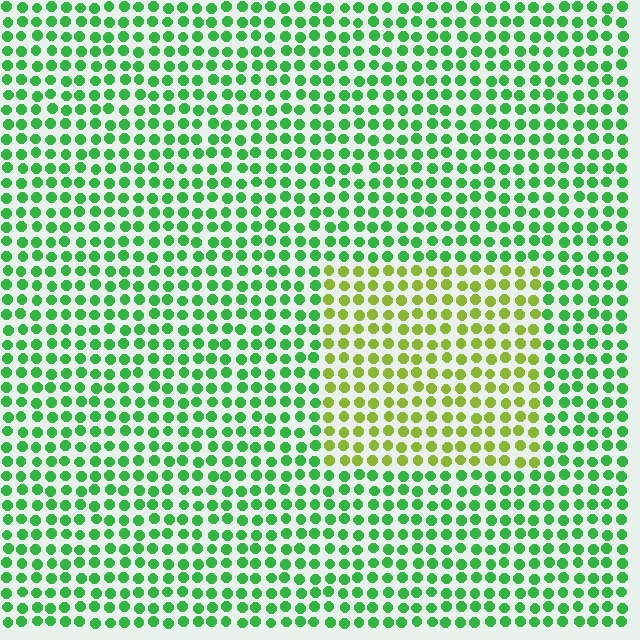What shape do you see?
I see a rectangle.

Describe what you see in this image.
The image is filled with small green elements in a uniform arrangement. A rectangle-shaped region is visible where the elements are tinted to a slightly different hue, forming a subtle color boundary.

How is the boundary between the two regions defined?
The boundary is defined purely by a slight shift in hue (about 48 degrees). Spacing, size, and orientation are identical on both sides.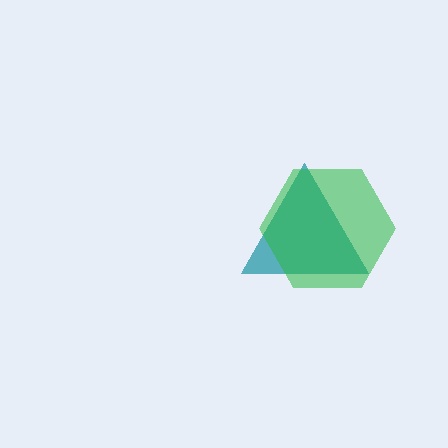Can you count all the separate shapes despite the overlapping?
Yes, there are 2 separate shapes.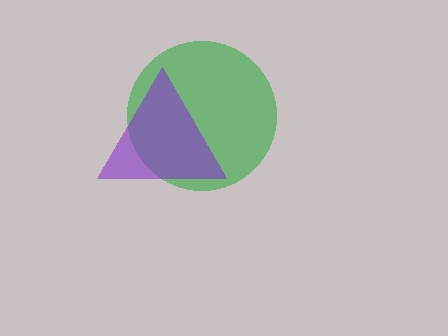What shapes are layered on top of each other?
The layered shapes are: a green circle, a purple triangle.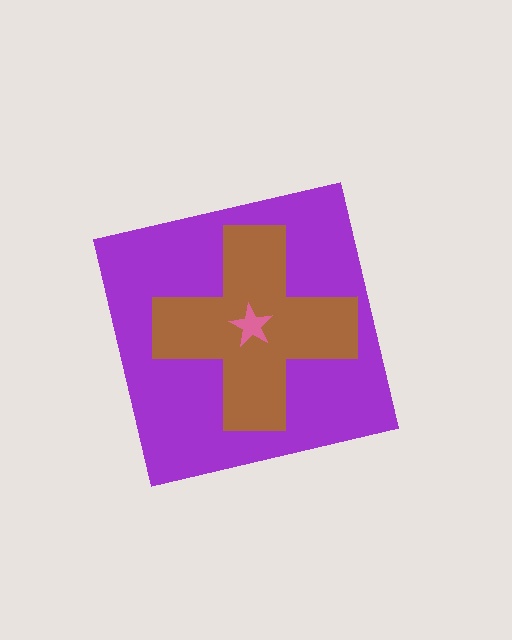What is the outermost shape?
The purple square.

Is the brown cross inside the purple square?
Yes.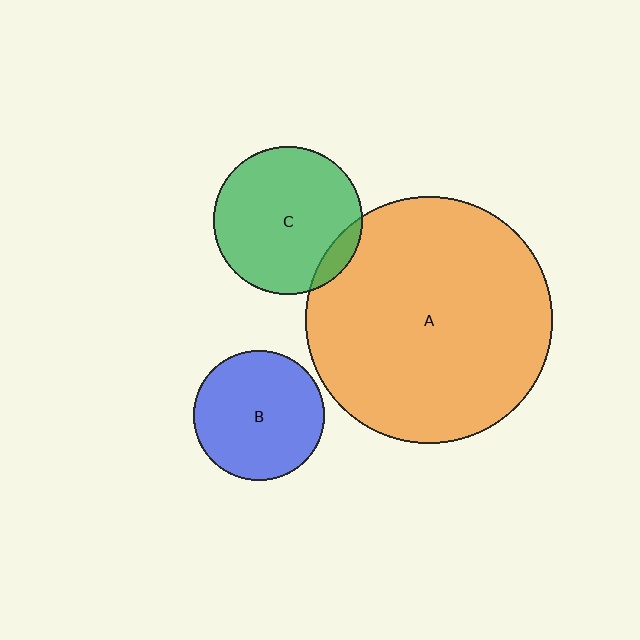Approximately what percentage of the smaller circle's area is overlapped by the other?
Approximately 10%.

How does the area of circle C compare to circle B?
Approximately 1.3 times.